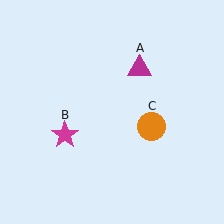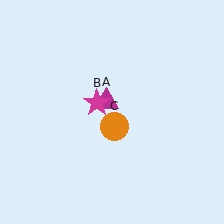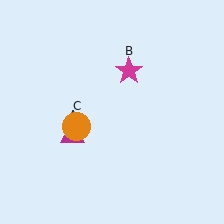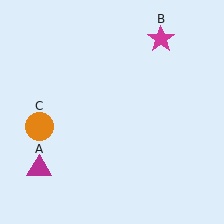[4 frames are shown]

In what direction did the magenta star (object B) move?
The magenta star (object B) moved up and to the right.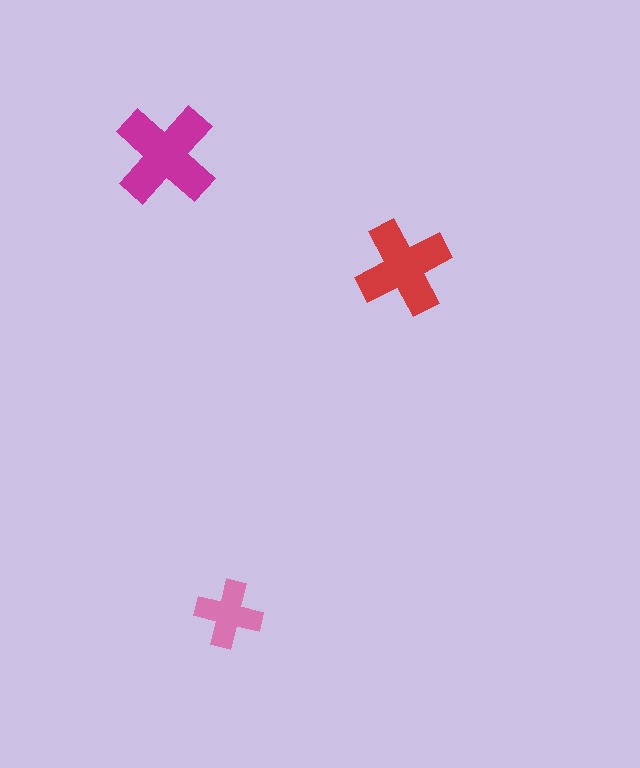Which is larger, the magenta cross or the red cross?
The magenta one.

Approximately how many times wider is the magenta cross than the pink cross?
About 1.5 times wider.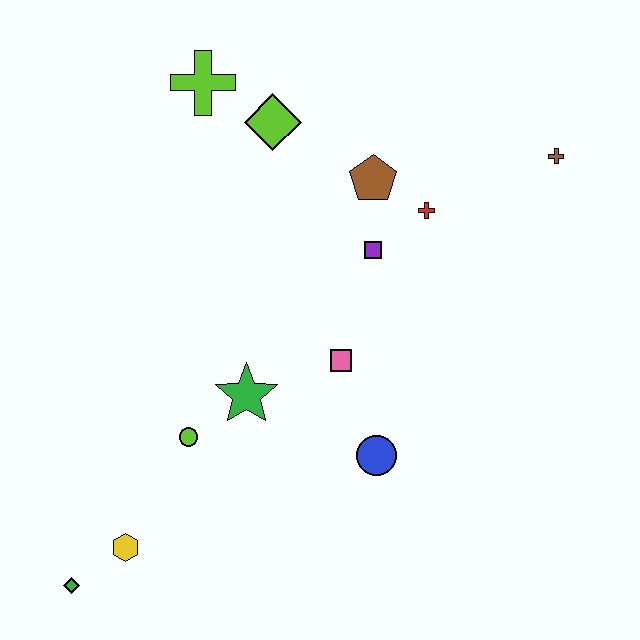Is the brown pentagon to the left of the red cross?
Yes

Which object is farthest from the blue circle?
The lime cross is farthest from the blue circle.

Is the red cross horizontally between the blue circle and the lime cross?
No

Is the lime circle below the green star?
Yes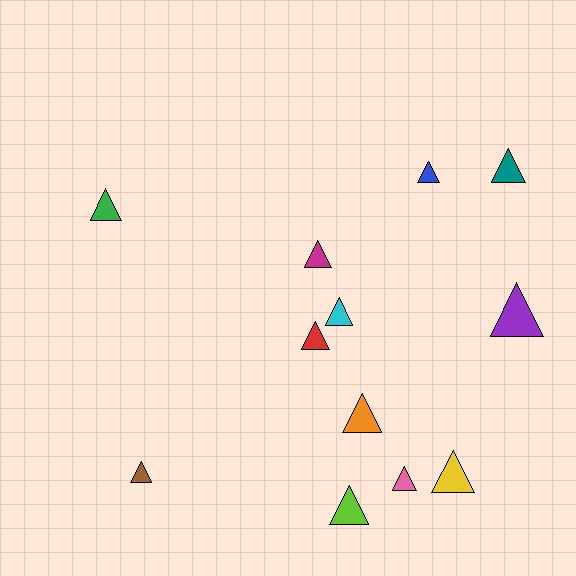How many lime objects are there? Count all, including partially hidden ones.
There is 1 lime object.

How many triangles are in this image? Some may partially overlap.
There are 12 triangles.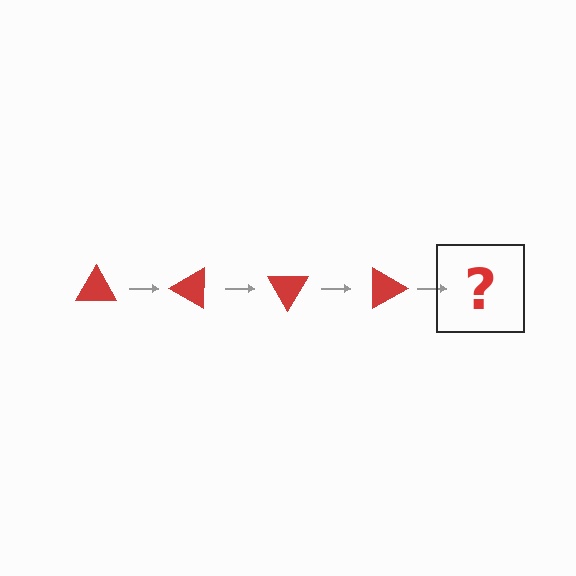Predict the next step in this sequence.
The next step is a red triangle rotated 120 degrees.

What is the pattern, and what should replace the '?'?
The pattern is that the triangle rotates 30 degrees each step. The '?' should be a red triangle rotated 120 degrees.